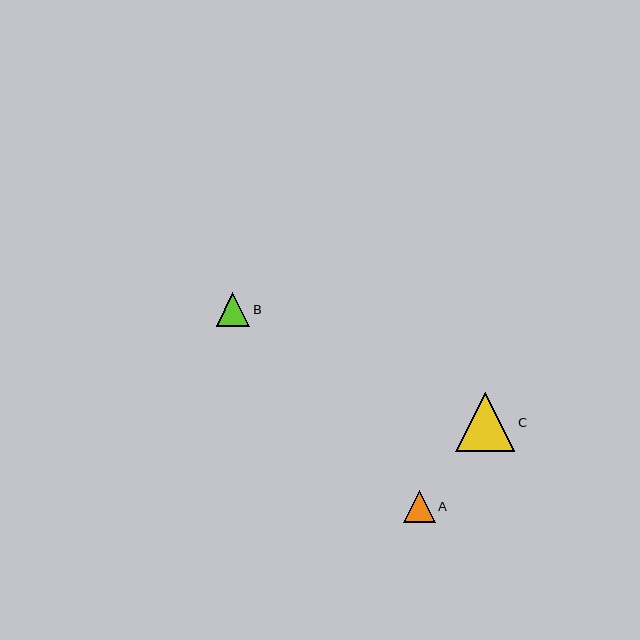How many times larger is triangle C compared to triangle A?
Triangle C is approximately 1.9 times the size of triangle A.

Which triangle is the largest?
Triangle C is the largest with a size of approximately 59 pixels.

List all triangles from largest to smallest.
From largest to smallest: C, B, A.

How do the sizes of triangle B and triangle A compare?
Triangle B and triangle A are approximately the same size.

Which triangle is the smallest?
Triangle A is the smallest with a size of approximately 32 pixels.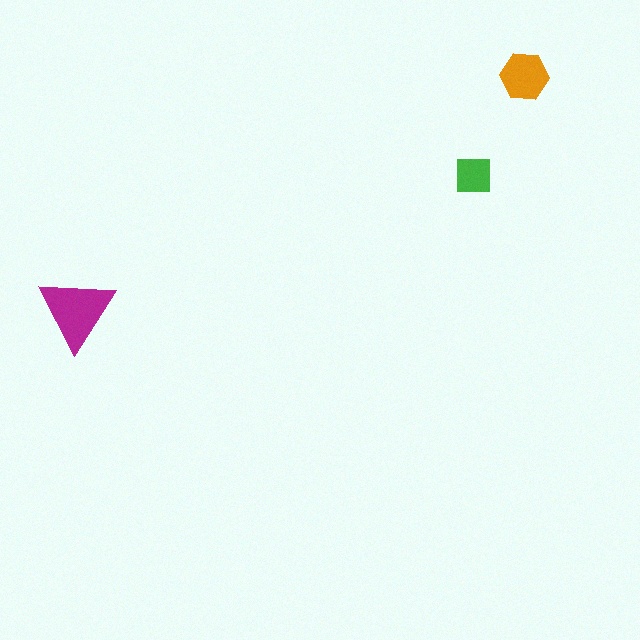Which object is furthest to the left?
The magenta triangle is leftmost.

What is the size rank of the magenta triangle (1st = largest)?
1st.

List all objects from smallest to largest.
The green square, the orange hexagon, the magenta triangle.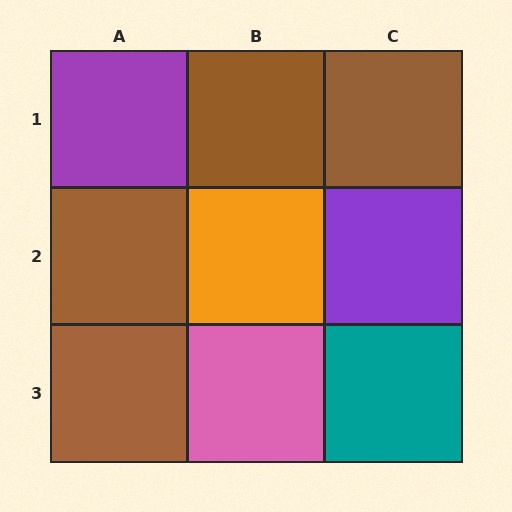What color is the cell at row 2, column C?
Purple.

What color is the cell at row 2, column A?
Brown.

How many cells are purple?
2 cells are purple.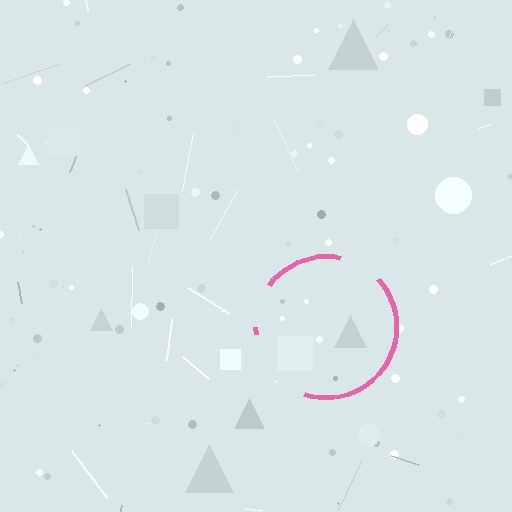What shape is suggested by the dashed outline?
The dashed outline suggests a circle.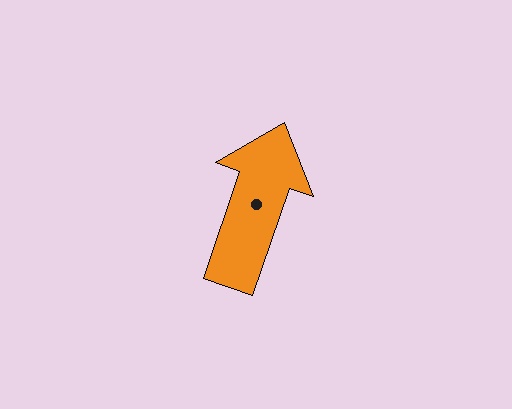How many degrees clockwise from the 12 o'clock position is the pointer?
Approximately 19 degrees.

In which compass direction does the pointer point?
North.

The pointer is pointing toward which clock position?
Roughly 1 o'clock.